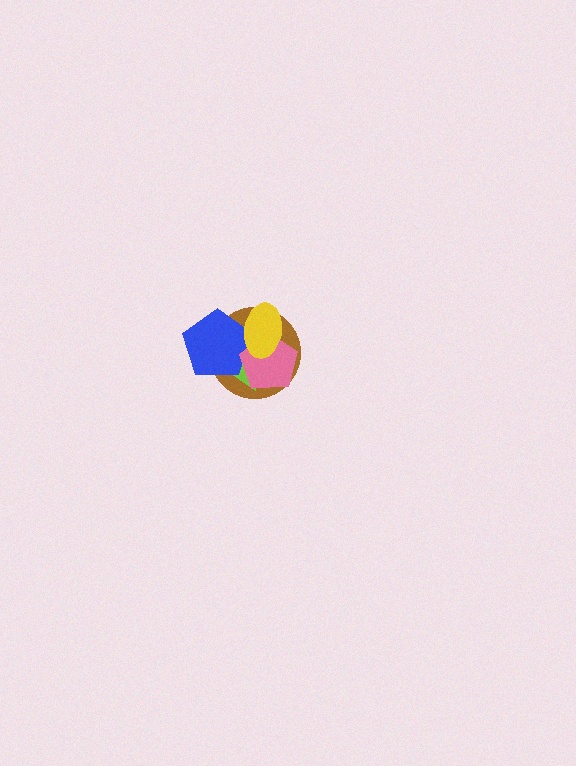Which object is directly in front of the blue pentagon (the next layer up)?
The pink pentagon is directly in front of the blue pentagon.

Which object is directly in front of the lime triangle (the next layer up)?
The blue pentagon is directly in front of the lime triangle.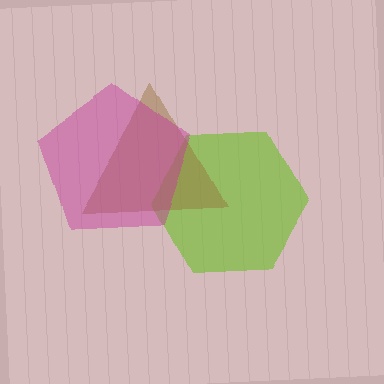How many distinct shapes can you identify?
There are 3 distinct shapes: a lime hexagon, a brown triangle, a magenta pentagon.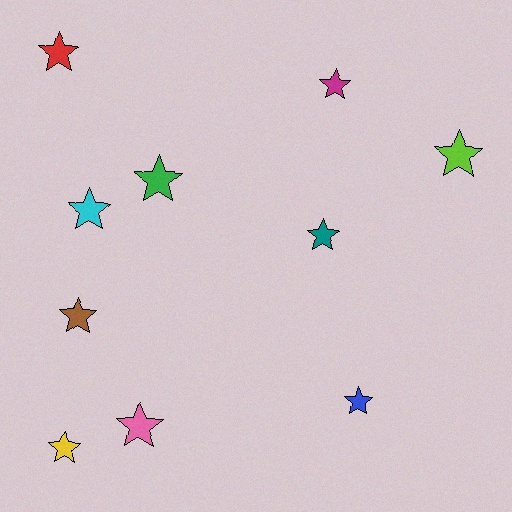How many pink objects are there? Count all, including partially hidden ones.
There is 1 pink object.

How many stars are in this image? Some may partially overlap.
There are 10 stars.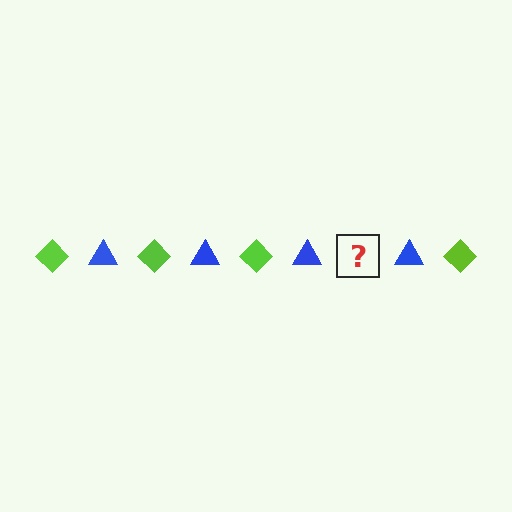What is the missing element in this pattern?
The missing element is a lime diamond.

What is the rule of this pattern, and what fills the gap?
The rule is that the pattern alternates between lime diamond and blue triangle. The gap should be filled with a lime diamond.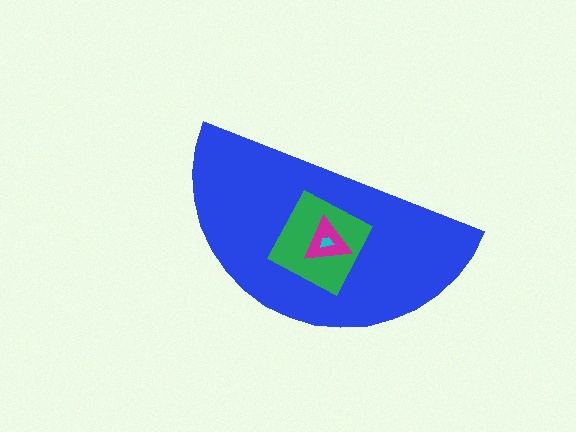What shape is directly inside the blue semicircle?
The green square.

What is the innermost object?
The cyan trapezoid.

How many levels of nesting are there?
4.